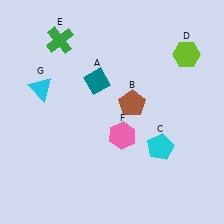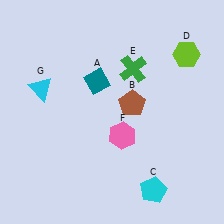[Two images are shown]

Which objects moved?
The objects that moved are: the cyan pentagon (C), the green cross (E).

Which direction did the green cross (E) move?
The green cross (E) moved right.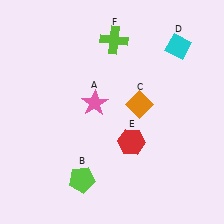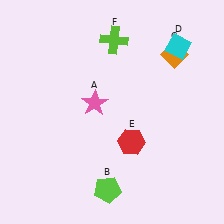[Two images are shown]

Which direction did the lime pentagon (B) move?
The lime pentagon (B) moved right.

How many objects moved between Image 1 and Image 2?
2 objects moved between the two images.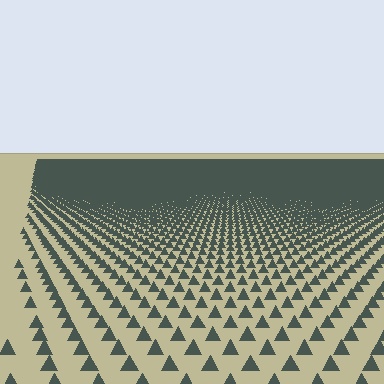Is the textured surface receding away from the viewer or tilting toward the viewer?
The surface is receding away from the viewer. Texture elements get smaller and denser toward the top.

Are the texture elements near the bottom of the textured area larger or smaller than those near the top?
Larger. Near the bottom, elements are closer to the viewer and appear at a bigger on-screen size.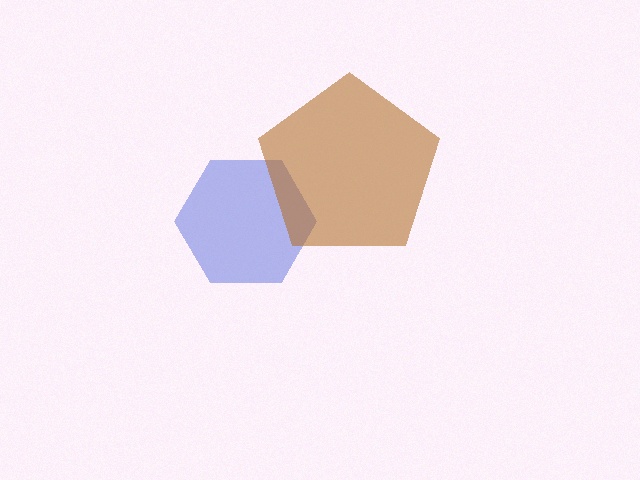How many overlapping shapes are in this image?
There are 2 overlapping shapes in the image.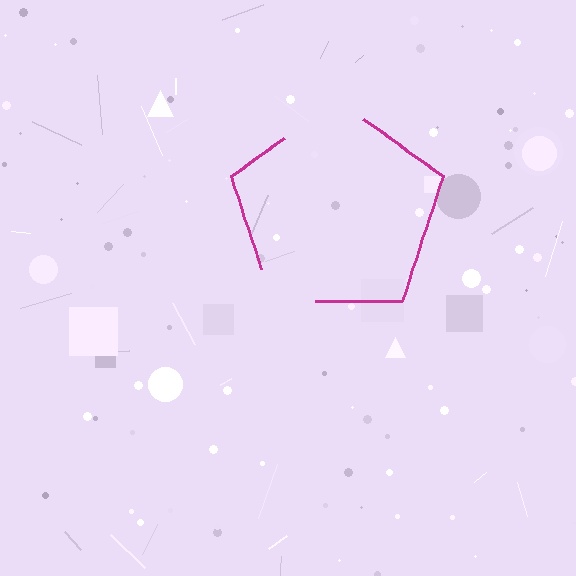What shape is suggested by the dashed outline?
The dashed outline suggests a pentagon.